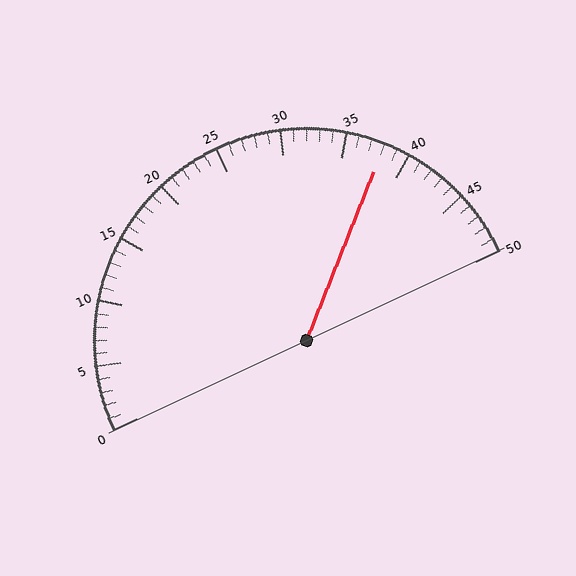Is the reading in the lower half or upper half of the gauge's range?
The reading is in the upper half of the range (0 to 50).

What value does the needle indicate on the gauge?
The needle indicates approximately 38.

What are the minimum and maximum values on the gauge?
The gauge ranges from 0 to 50.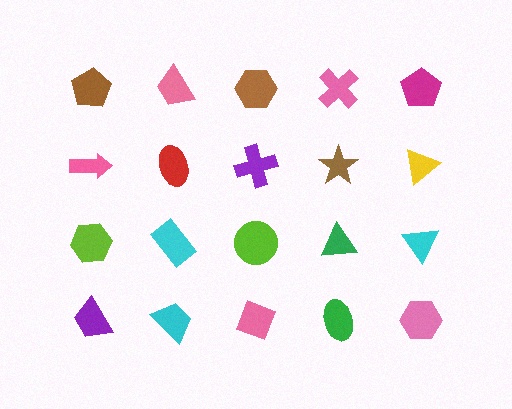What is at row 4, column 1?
A purple trapezoid.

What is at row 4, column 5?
A pink hexagon.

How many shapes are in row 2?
5 shapes.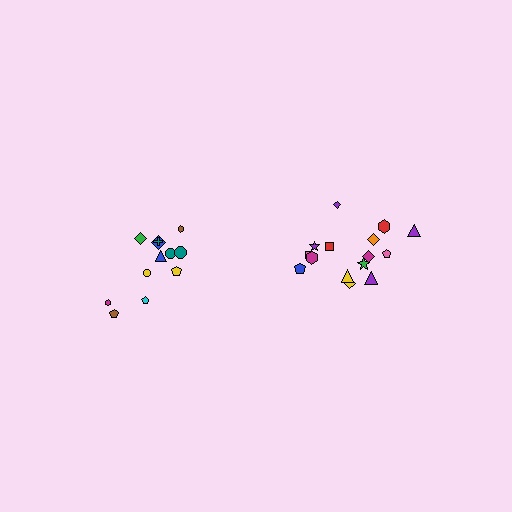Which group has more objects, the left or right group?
The right group.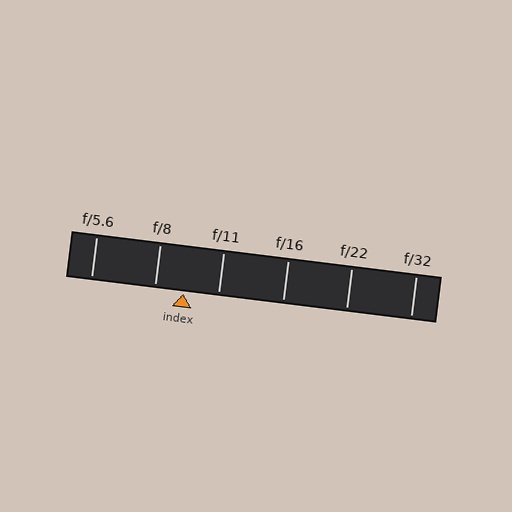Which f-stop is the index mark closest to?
The index mark is closest to f/8.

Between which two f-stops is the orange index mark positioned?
The index mark is between f/8 and f/11.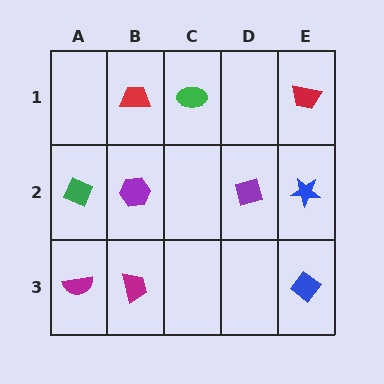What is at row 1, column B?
A red trapezoid.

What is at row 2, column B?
A purple hexagon.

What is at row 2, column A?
A green diamond.